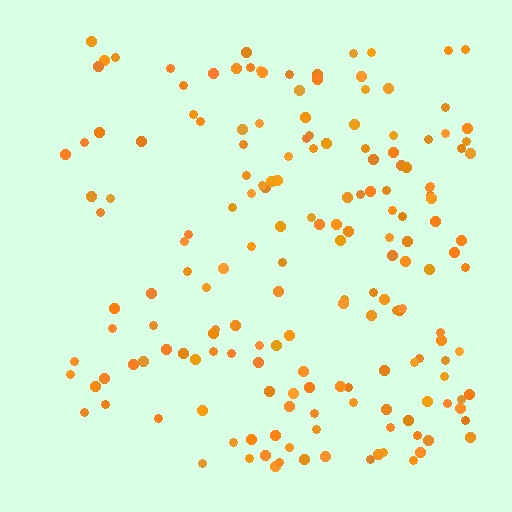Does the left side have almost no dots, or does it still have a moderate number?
Still a moderate number, just noticeably fewer than the right.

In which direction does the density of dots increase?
From left to right, with the right side densest.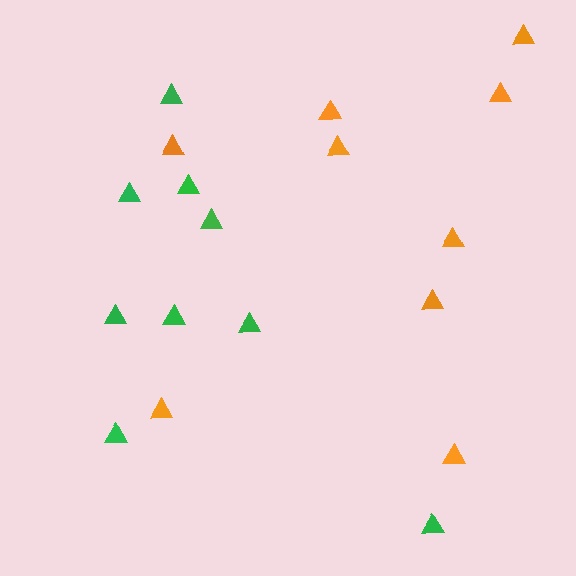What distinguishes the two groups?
There are 2 groups: one group of orange triangles (9) and one group of green triangles (9).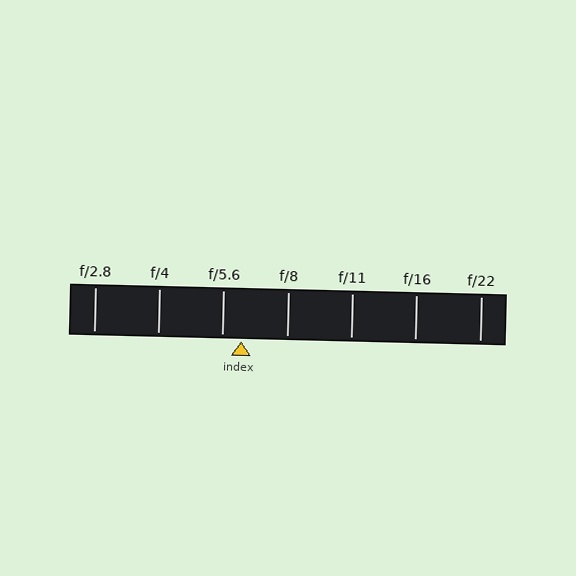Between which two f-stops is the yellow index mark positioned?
The index mark is between f/5.6 and f/8.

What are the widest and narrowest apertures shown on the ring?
The widest aperture shown is f/2.8 and the narrowest is f/22.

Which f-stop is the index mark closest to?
The index mark is closest to f/5.6.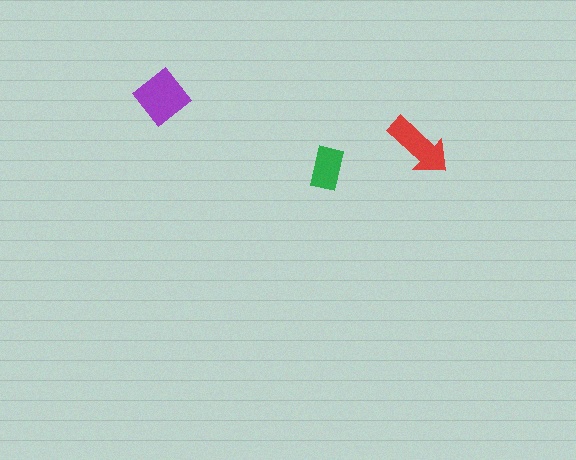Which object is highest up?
The purple diamond is topmost.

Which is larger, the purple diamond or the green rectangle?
The purple diamond.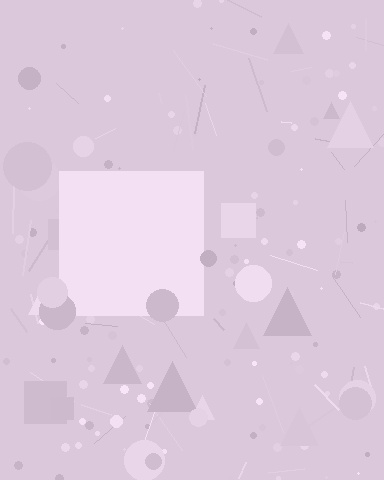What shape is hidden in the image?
A square is hidden in the image.